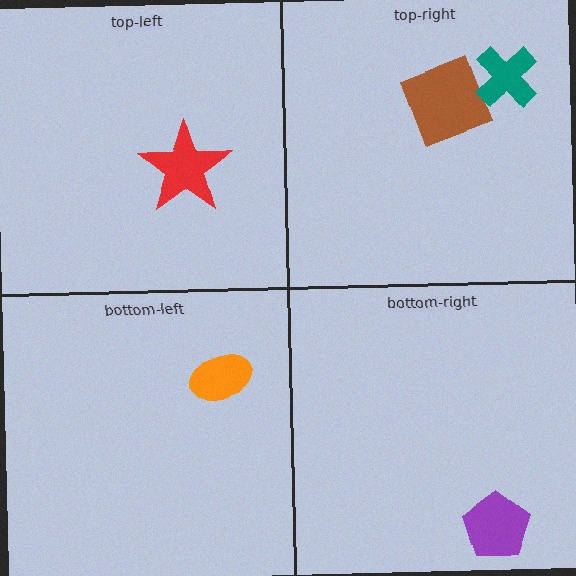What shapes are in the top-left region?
The red star.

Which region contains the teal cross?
The top-right region.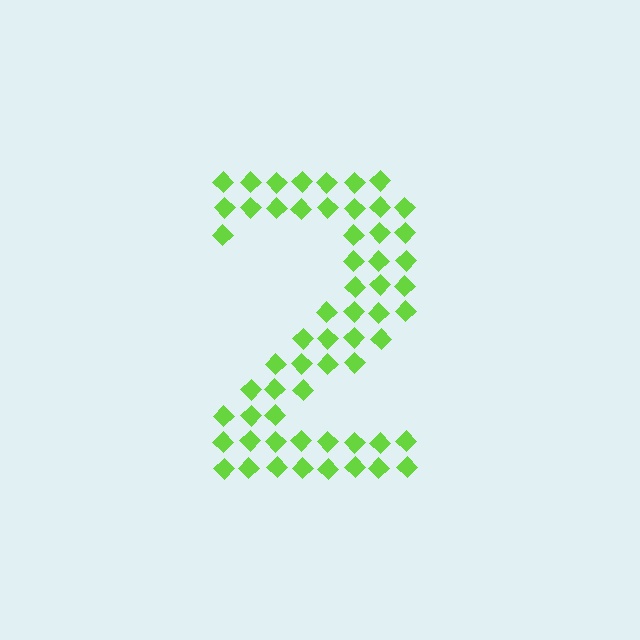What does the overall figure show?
The overall figure shows the digit 2.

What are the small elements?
The small elements are diamonds.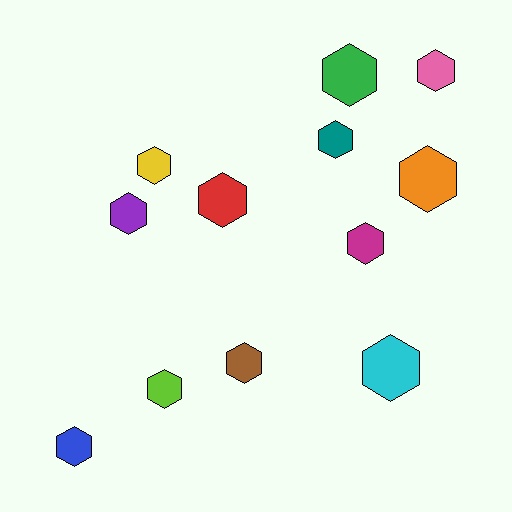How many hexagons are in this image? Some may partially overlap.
There are 12 hexagons.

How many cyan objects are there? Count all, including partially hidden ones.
There is 1 cyan object.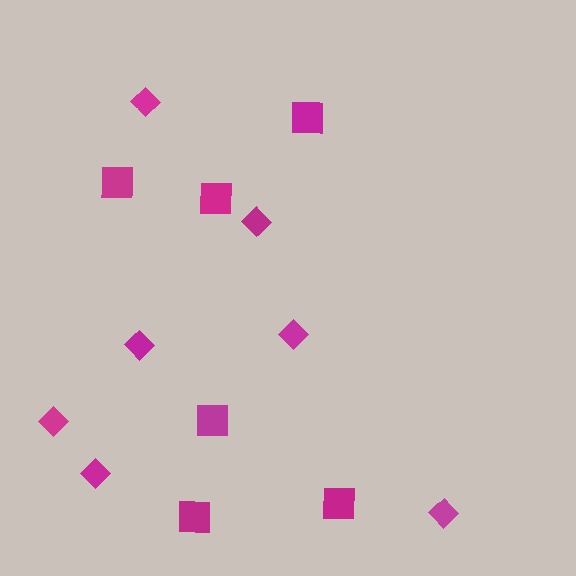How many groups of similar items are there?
There are 2 groups: one group of squares (6) and one group of diamonds (7).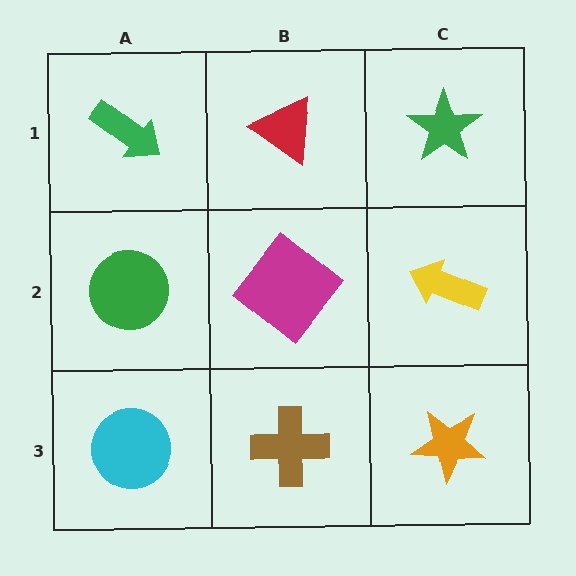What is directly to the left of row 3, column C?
A brown cross.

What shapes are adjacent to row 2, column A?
A green arrow (row 1, column A), a cyan circle (row 3, column A), a magenta diamond (row 2, column B).